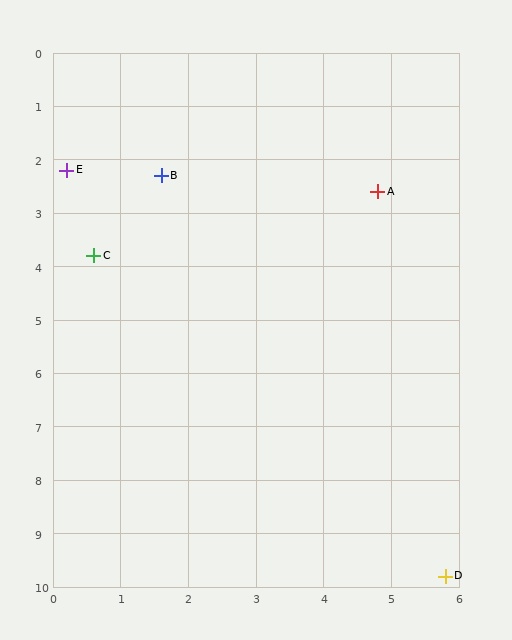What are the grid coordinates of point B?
Point B is at approximately (1.6, 2.3).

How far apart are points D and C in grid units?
Points D and C are about 7.9 grid units apart.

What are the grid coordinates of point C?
Point C is at approximately (0.6, 3.8).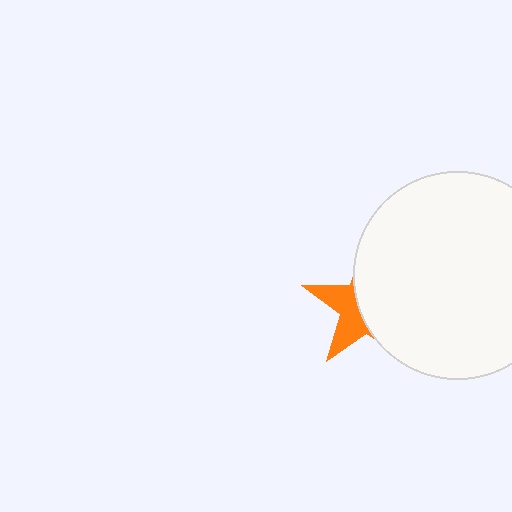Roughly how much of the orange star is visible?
A small part of it is visible (roughly 37%).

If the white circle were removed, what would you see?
You would see the complete orange star.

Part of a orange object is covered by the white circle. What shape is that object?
It is a star.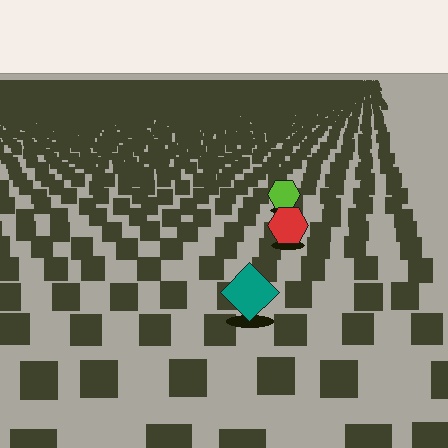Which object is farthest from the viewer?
The lime hexagon is farthest from the viewer. It appears smaller and the ground texture around it is denser.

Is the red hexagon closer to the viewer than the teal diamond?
No. The teal diamond is closer — you can tell from the texture gradient: the ground texture is coarser near it.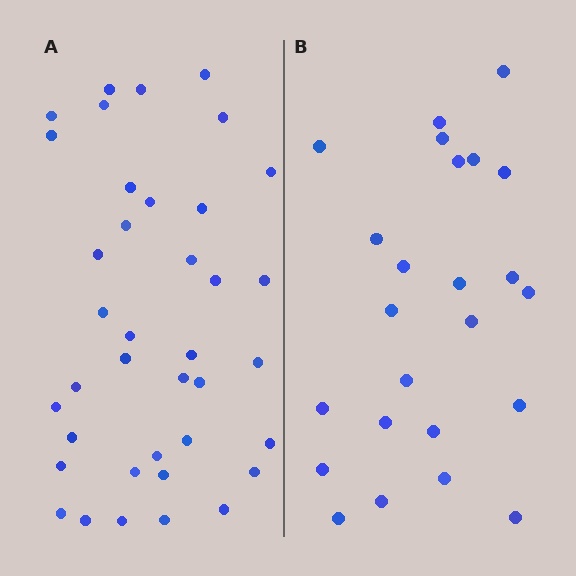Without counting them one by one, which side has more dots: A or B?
Region A (the left region) has more dots.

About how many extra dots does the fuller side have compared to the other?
Region A has approximately 15 more dots than region B.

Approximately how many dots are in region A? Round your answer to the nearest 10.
About 40 dots. (The exact count is 38, which rounds to 40.)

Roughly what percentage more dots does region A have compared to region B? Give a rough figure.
About 60% more.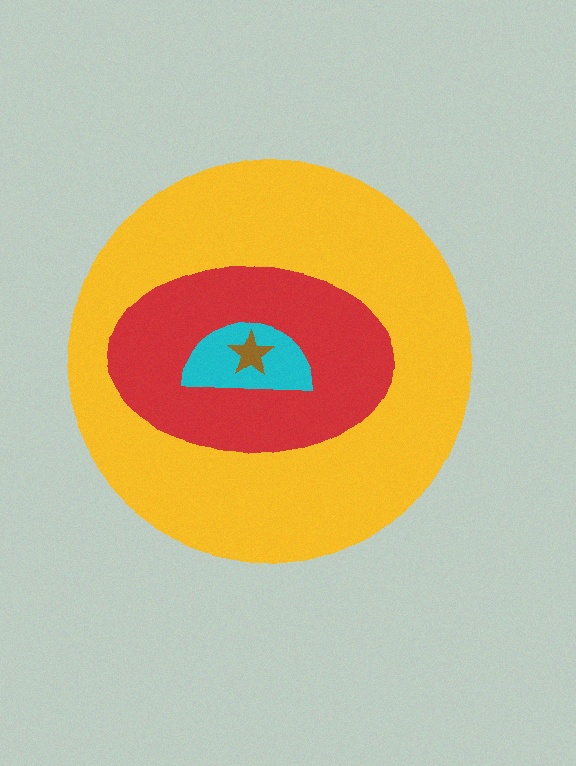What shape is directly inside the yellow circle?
The red ellipse.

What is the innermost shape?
The brown star.